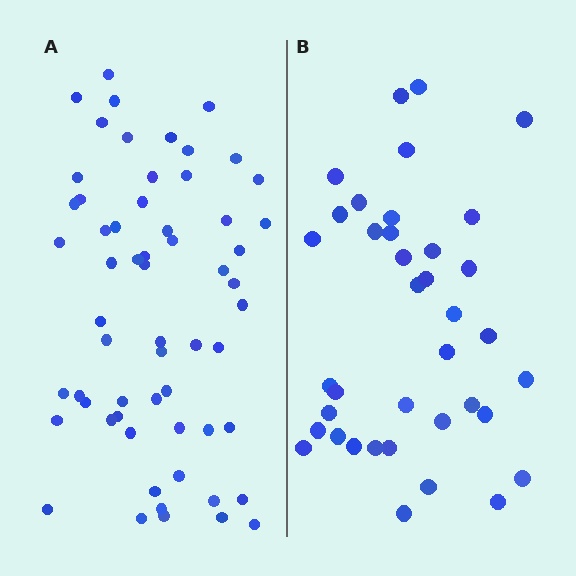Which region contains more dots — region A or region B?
Region A (the left region) has more dots.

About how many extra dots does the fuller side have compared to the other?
Region A has approximately 20 more dots than region B.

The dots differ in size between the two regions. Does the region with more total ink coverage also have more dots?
No. Region B has more total ink coverage because its dots are larger, but region A actually contains more individual dots. Total area can be misleading — the number of items is what matters here.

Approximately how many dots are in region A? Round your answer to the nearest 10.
About 60 dots.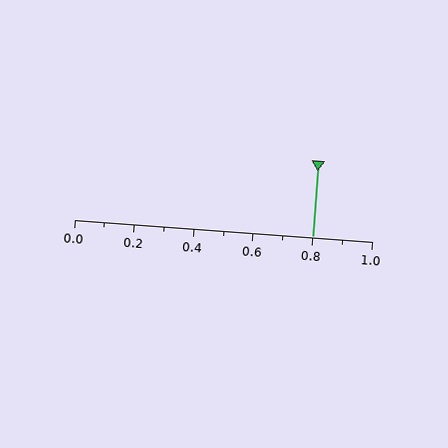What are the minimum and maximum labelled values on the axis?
The axis runs from 0.0 to 1.0.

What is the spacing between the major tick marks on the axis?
The major ticks are spaced 0.2 apart.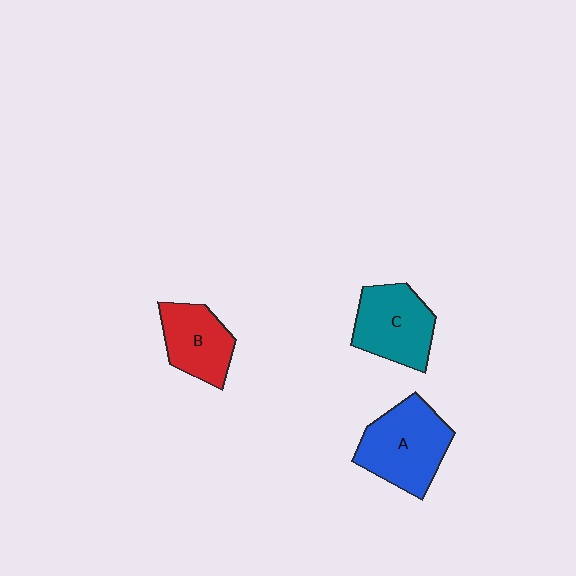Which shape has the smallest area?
Shape B (red).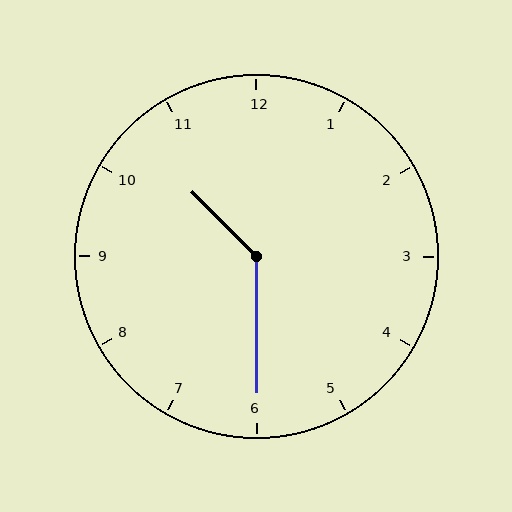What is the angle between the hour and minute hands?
Approximately 135 degrees.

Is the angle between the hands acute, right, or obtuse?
It is obtuse.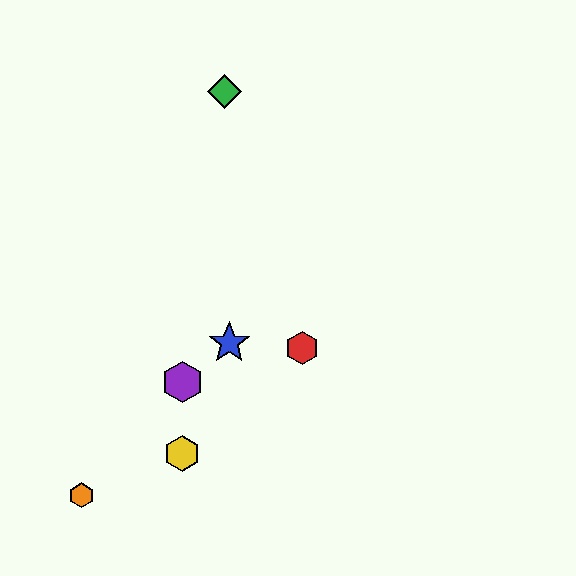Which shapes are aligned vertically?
The yellow hexagon, the purple hexagon are aligned vertically.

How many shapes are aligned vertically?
2 shapes (the yellow hexagon, the purple hexagon) are aligned vertically.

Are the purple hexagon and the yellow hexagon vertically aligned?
Yes, both are at x≈182.